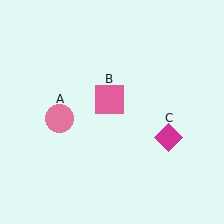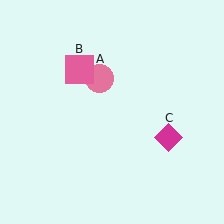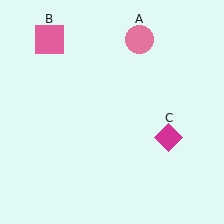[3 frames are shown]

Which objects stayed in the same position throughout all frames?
Magenta diamond (object C) remained stationary.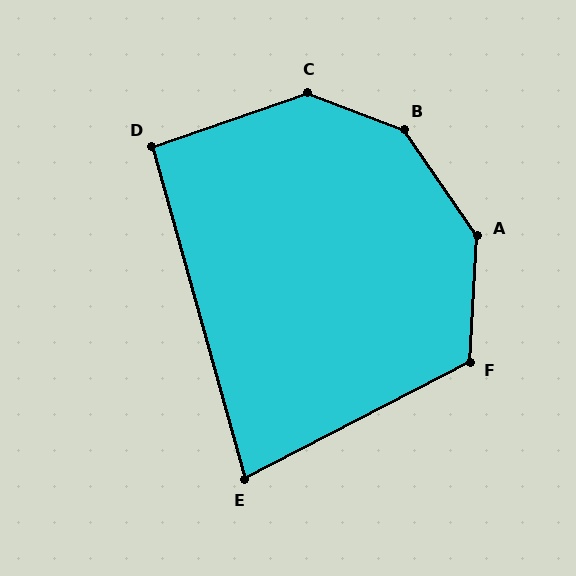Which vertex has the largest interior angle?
B, at approximately 146 degrees.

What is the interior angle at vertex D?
Approximately 94 degrees (approximately right).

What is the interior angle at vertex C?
Approximately 140 degrees (obtuse).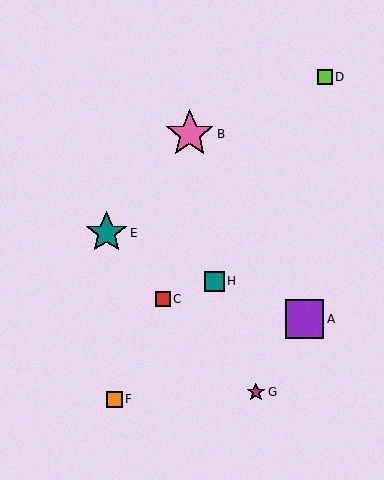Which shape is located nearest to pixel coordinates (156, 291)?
The red square (labeled C) at (163, 299) is nearest to that location.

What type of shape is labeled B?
Shape B is a pink star.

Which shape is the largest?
The pink star (labeled B) is the largest.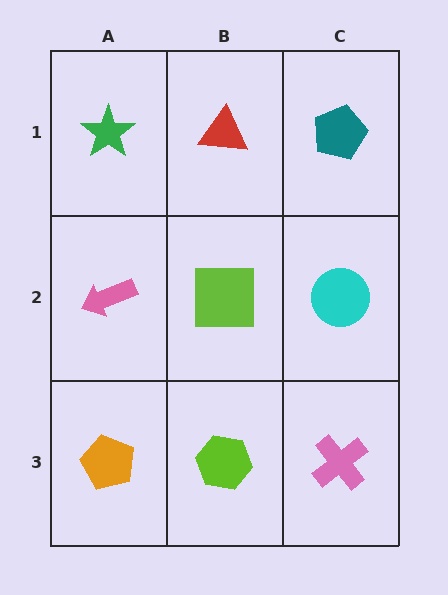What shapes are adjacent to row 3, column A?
A pink arrow (row 2, column A), a lime hexagon (row 3, column B).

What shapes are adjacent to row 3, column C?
A cyan circle (row 2, column C), a lime hexagon (row 3, column B).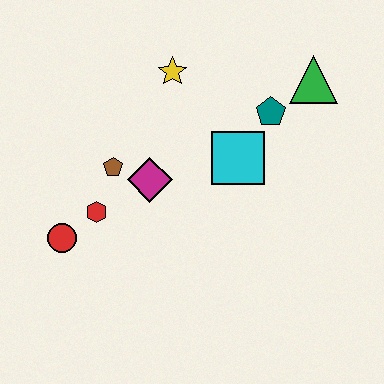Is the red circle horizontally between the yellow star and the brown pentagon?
No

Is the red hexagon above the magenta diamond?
No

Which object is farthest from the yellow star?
The red circle is farthest from the yellow star.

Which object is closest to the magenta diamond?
The brown pentagon is closest to the magenta diamond.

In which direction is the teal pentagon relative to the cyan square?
The teal pentagon is above the cyan square.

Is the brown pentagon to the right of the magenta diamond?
No